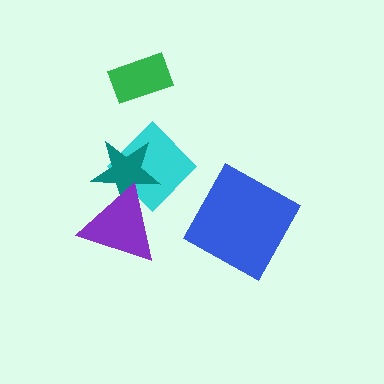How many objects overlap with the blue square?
0 objects overlap with the blue square.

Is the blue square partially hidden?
No, no other shape covers it.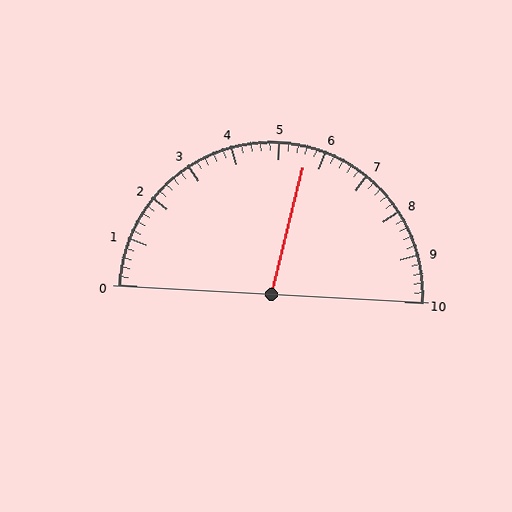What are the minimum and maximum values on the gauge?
The gauge ranges from 0 to 10.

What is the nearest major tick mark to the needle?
The nearest major tick mark is 6.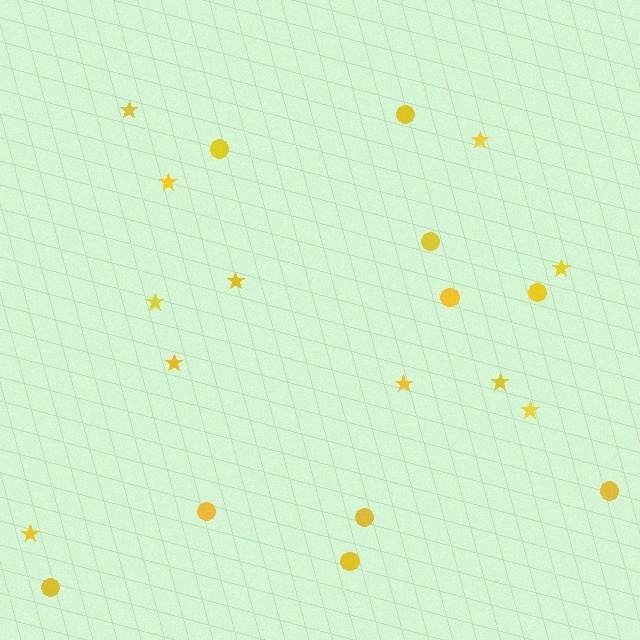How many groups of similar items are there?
There are 2 groups: one group of circles (10) and one group of stars (11).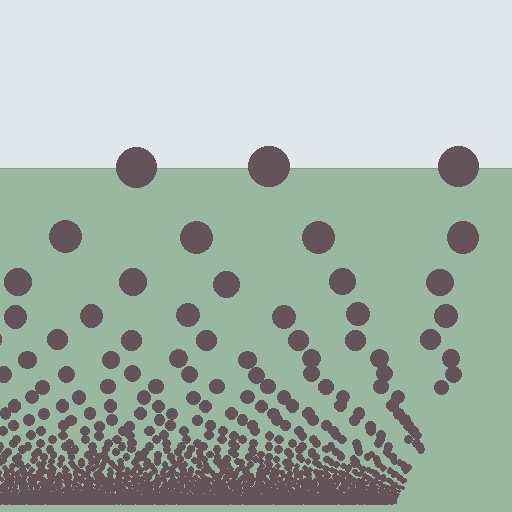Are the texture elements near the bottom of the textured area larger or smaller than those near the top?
Smaller. The gradient is inverted — elements near the bottom are smaller and denser.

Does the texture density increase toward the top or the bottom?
Density increases toward the bottom.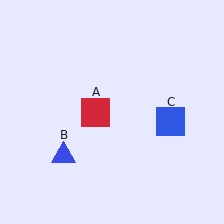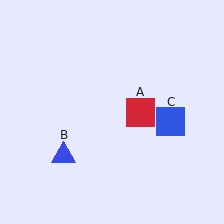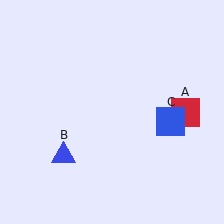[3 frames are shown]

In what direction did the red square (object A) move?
The red square (object A) moved right.